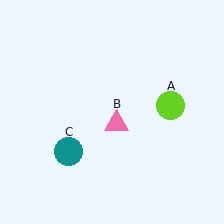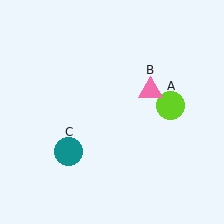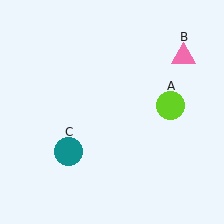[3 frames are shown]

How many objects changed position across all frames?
1 object changed position: pink triangle (object B).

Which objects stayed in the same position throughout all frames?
Lime circle (object A) and teal circle (object C) remained stationary.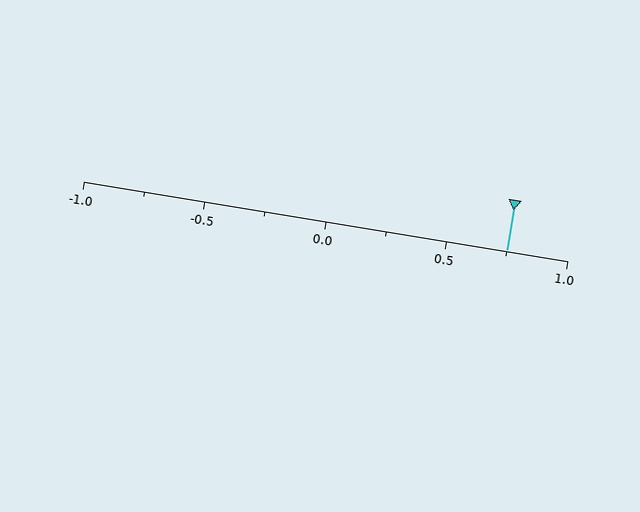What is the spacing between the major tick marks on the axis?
The major ticks are spaced 0.5 apart.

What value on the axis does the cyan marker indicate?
The marker indicates approximately 0.75.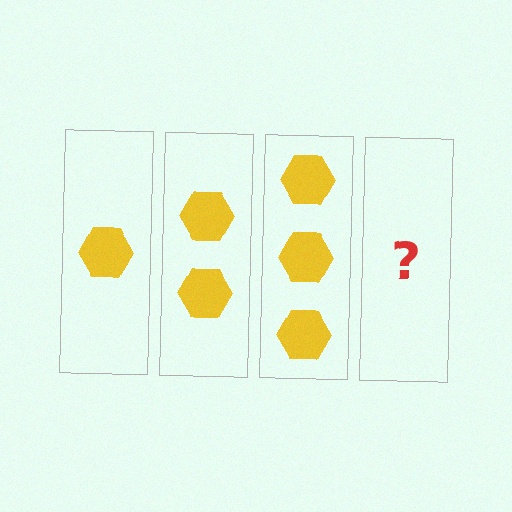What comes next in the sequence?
The next element should be 4 hexagons.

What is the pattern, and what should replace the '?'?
The pattern is that each step adds one more hexagon. The '?' should be 4 hexagons.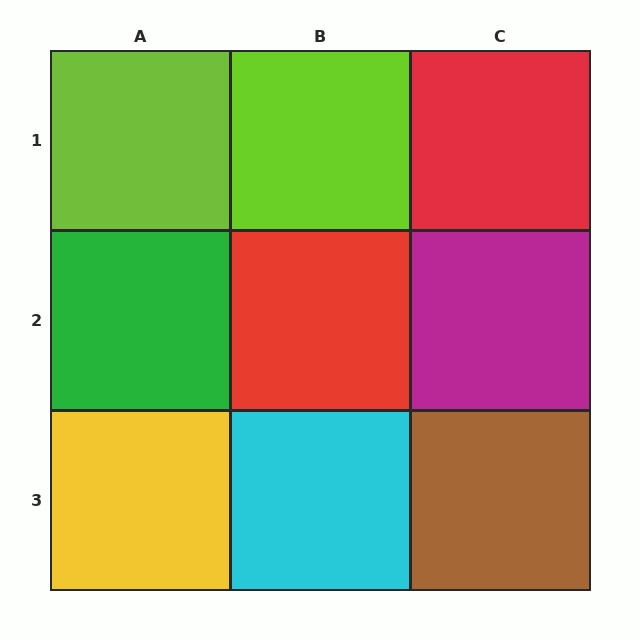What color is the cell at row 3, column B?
Cyan.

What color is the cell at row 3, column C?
Brown.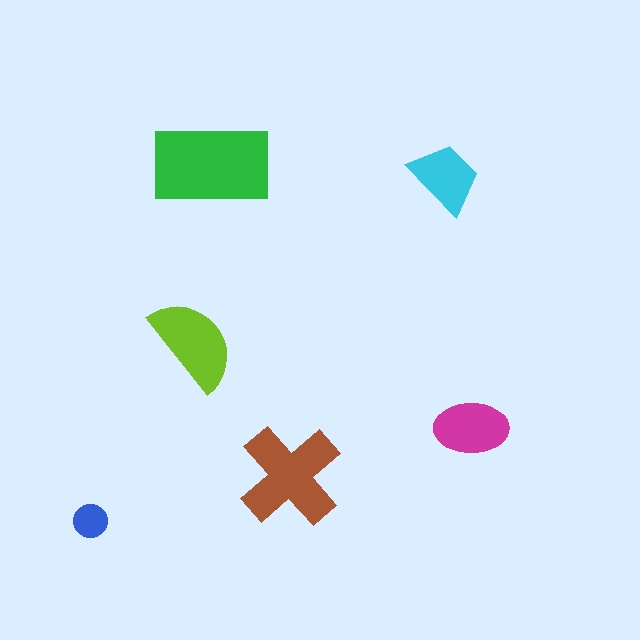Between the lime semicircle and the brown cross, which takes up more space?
The brown cross.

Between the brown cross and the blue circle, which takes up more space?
The brown cross.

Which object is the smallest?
The blue circle.